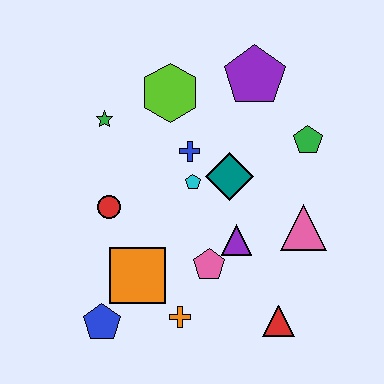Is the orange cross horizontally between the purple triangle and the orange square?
Yes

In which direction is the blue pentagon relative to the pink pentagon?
The blue pentagon is to the left of the pink pentagon.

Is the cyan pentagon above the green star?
No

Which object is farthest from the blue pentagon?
The purple pentagon is farthest from the blue pentagon.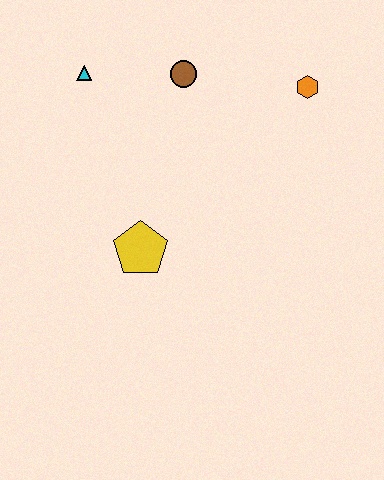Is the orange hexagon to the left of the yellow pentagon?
No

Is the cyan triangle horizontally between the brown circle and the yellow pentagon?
No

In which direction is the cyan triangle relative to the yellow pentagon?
The cyan triangle is above the yellow pentagon.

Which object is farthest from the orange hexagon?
The yellow pentagon is farthest from the orange hexagon.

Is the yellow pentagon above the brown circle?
No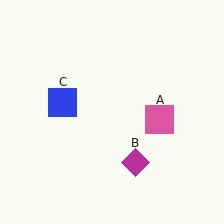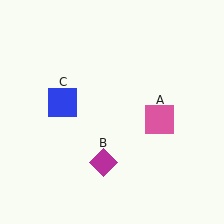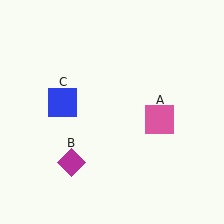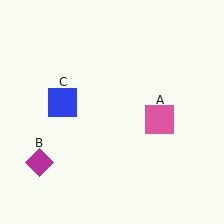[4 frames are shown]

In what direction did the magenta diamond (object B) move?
The magenta diamond (object B) moved left.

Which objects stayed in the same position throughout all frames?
Pink square (object A) and blue square (object C) remained stationary.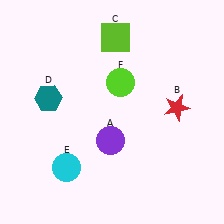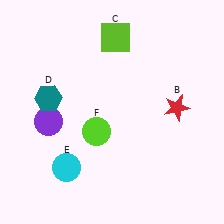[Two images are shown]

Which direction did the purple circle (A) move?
The purple circle (A) moved left.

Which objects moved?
The objects that moved are: the purple circle (A), the lime circle (F).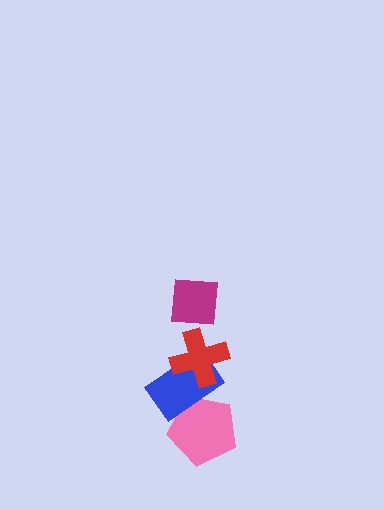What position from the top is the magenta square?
The magenta square is 1st from the top.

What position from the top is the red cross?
The red cross is 2nd from the top.